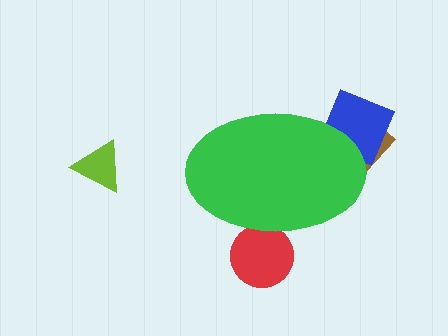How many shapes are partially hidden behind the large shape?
3 shapes are partially hidden.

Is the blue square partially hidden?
Yes, the blue square is partially hidden behind the green ellipse.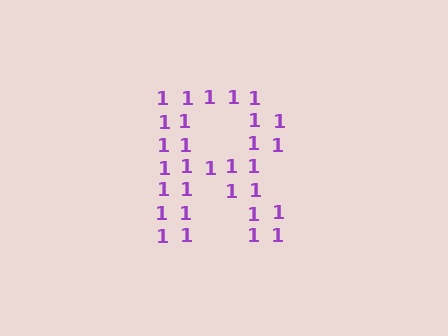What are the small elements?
The small elements are digit 1's.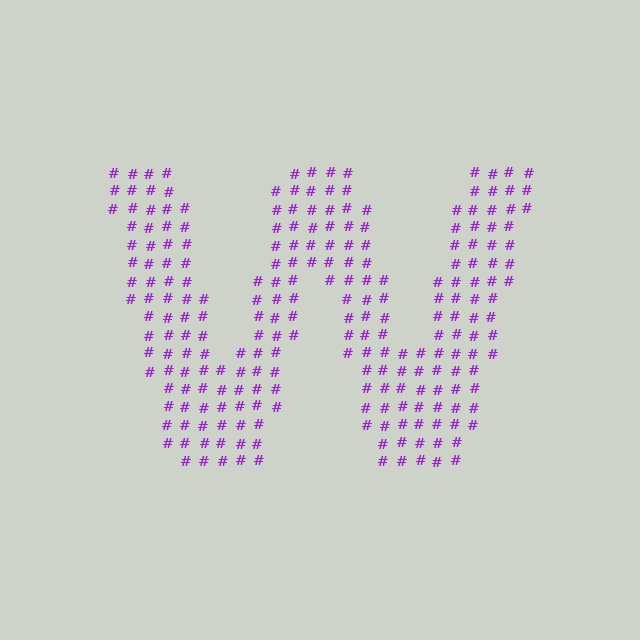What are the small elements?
The small elements are hash symbols.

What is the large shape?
The large shape is the letter W.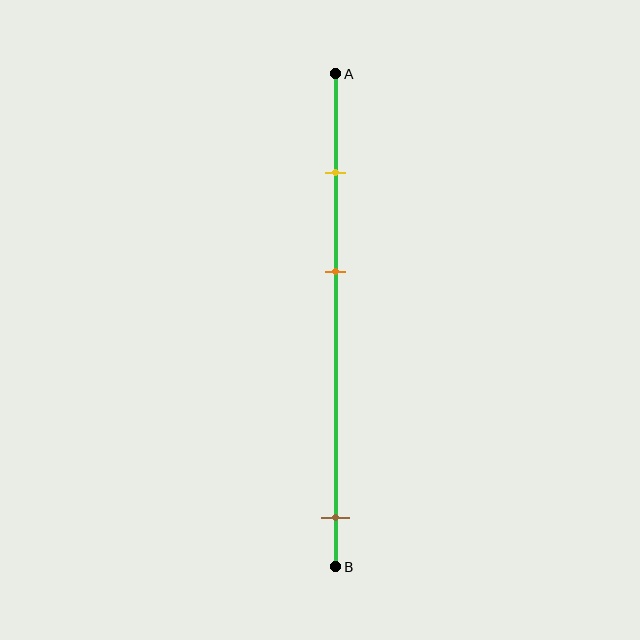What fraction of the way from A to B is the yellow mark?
The yellow mark is approximately 20% (0.2) of the way from A to B.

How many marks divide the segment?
There are 3 marks dividing the segment.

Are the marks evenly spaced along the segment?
No, the marks are not evenly spaced.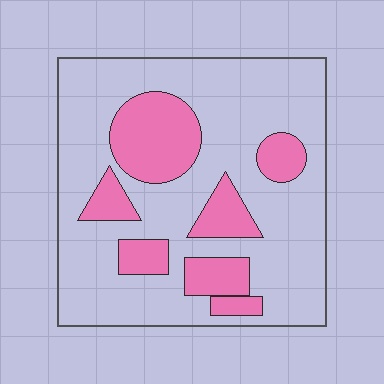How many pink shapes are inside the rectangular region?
7.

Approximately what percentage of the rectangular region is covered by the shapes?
Approximately 25%.